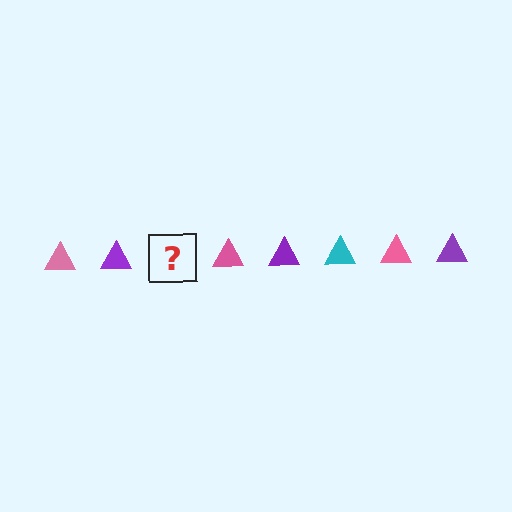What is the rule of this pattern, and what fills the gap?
The rule is that the pattern cycles through pink, purple, cyan triangles. The gap should be filled with a cyan triangle.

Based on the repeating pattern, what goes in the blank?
The blank should be a cyan triangle.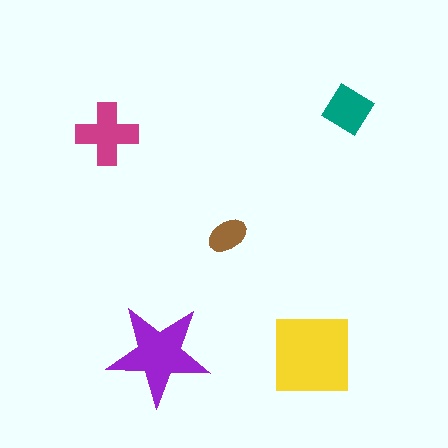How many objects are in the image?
There are 5 objects in the image.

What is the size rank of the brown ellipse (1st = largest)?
5th.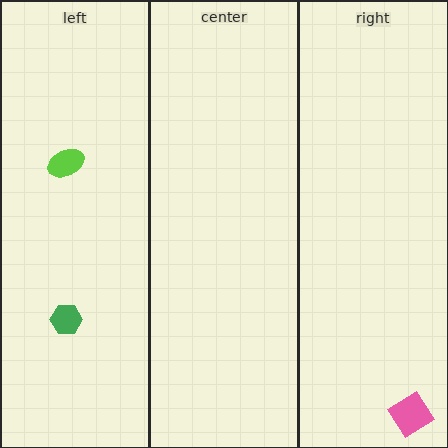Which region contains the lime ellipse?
The left region.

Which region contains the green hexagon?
The left region.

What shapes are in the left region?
The lime ellipse, the green hexagon.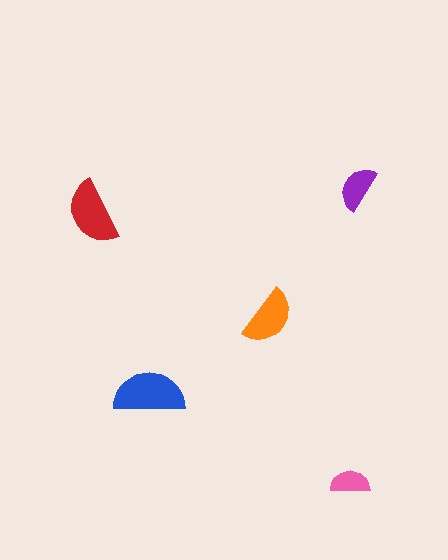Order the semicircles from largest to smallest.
the blue one, the red one, the orange one, the purple one, the pink one.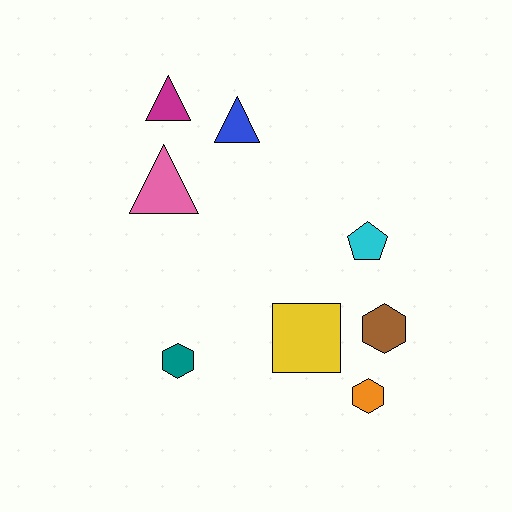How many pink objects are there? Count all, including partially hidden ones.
There is 1 pink object.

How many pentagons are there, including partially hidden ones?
There is 1 pentagon.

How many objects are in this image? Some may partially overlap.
There are 8 objects.